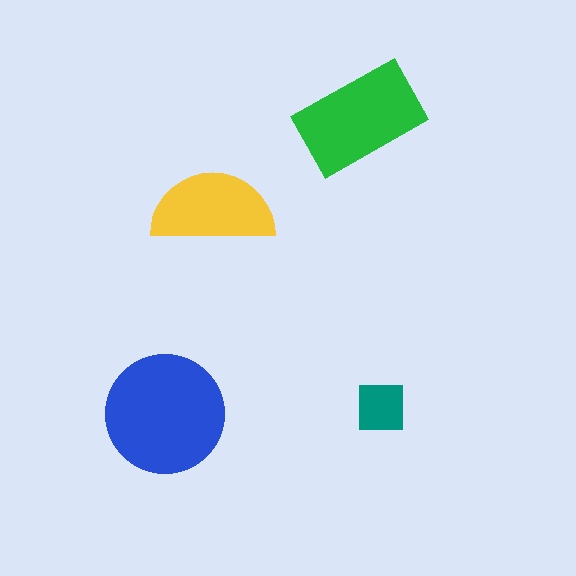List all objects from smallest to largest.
The teal square, the yellow semicircle, the green rectangle, the blue circle.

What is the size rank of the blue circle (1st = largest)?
1st.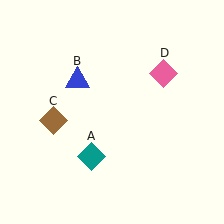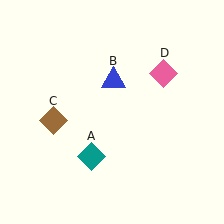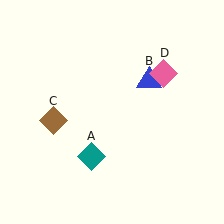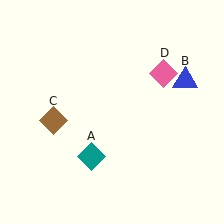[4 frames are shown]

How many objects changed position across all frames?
1 object changed position: blue triangle (object B).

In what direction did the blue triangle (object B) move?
The blue triangle (object B) moved right.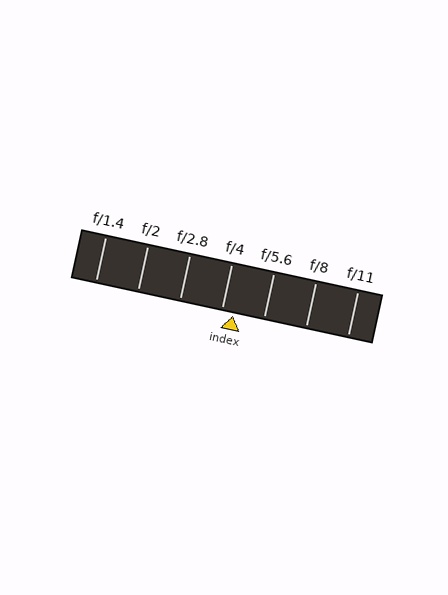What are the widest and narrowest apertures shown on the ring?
The widest aperture shown is f/1.4 and the narrowest is f/11.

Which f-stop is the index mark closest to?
The index mark is closest to f/4.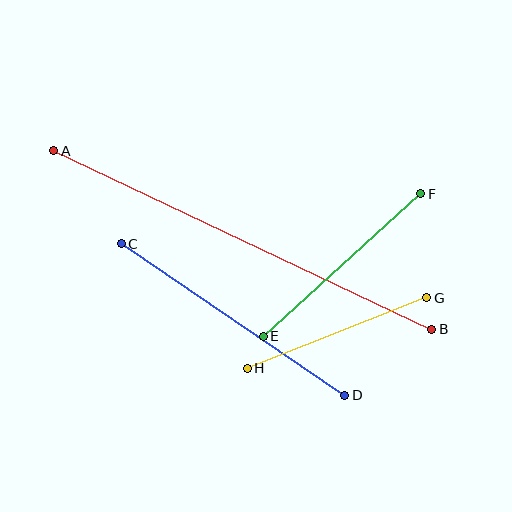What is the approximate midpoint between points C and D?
The midpoint is at approximately (233, 319) pixels.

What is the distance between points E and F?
The distance is approximately 212 pixels.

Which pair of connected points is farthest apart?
Points A and B are farthest apart.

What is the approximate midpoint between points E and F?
The midpoint is at approximately (342, 265) pixels.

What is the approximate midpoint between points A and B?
The midpoint is at approximately (243, 240) pixels.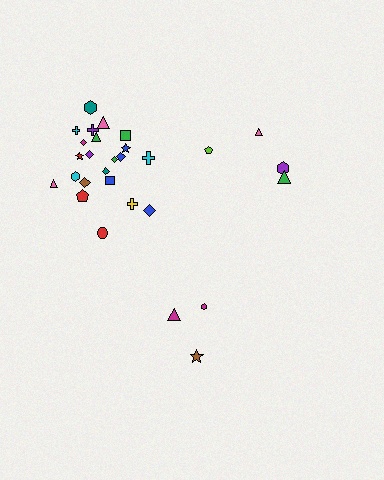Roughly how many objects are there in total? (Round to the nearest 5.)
Roughly 30 objects in total.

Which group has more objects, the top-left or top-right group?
The top-left group.